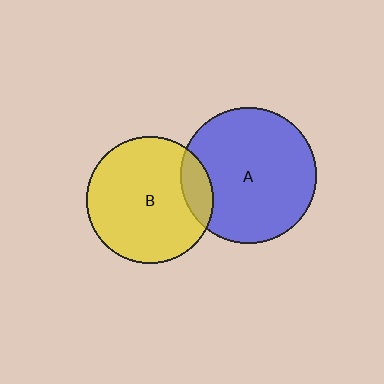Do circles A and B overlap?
Yes.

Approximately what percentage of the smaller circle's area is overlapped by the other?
Approximately 15%.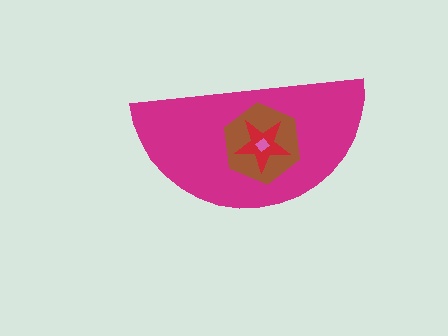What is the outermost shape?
The magenta semicircle.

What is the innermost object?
The pink diamond.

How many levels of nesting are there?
4.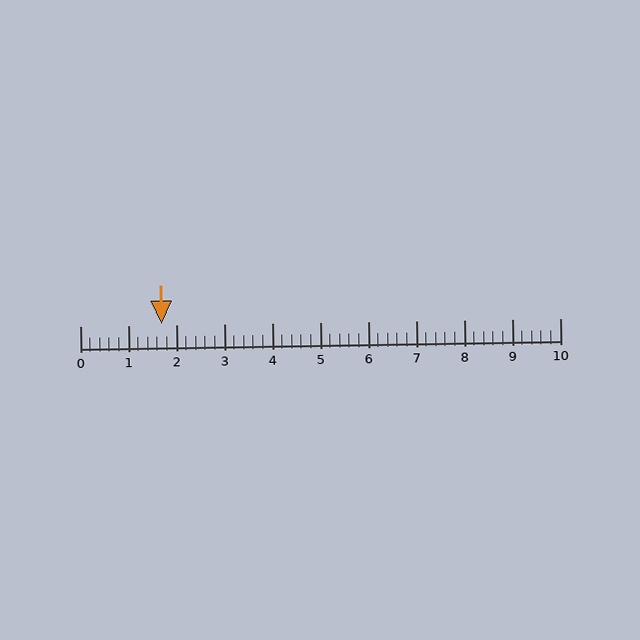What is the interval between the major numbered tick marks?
The major tick marks are spaced 1 units apart.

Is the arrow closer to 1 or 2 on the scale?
The arrow is closer to 2.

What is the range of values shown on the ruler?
The ruler shows values from 0 to 10.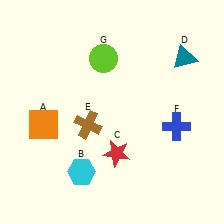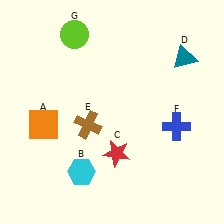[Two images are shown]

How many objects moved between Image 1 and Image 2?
1 object moved between the two images.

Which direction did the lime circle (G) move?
The lime circle (G) moved left.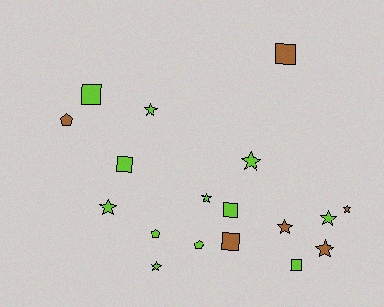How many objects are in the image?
There are 18 objects.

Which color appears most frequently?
Lime, with 12 objects.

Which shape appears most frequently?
Star, with 9 objects.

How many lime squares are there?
There are 4 lime squares.